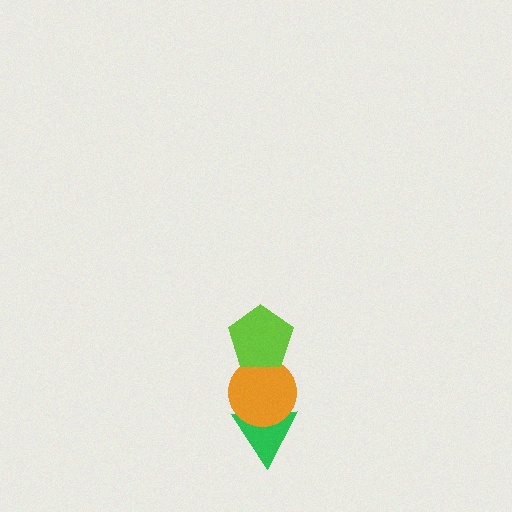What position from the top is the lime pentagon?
The lime pentagon is 1st from the top.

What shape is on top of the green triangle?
The orange circle is on top of the green triangle.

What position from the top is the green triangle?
The green triangle is 3rd from the top.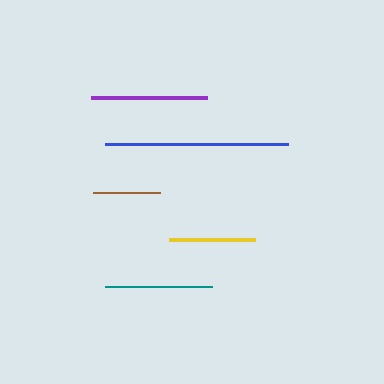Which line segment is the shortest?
The brown line is the shortest at approximately 67 pixels.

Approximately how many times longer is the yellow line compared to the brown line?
The yellow line is approximately 1.3 times the length of the brown line.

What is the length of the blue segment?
The blue segment is approximately 183 pixels long.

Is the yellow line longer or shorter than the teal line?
The teal line is longer than the yellow line.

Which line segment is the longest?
The blue line is the longest at approximately 183 pixels.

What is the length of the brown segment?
The brown segment is approximately 67 pixels long.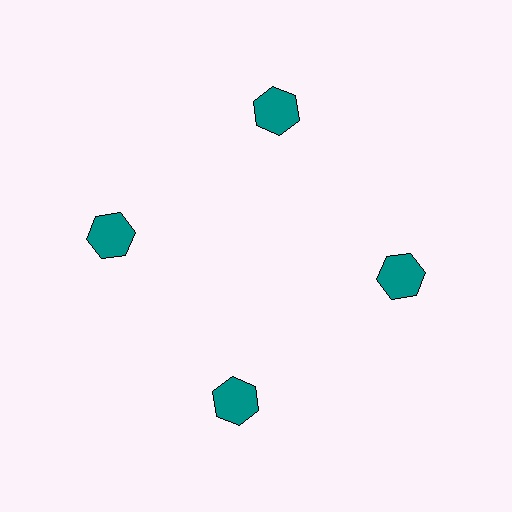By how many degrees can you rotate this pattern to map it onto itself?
The pattern maps onto itself every 90 degrees of rotation.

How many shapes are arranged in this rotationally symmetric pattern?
There are 4 shapes, arranged in 4 groups of 1.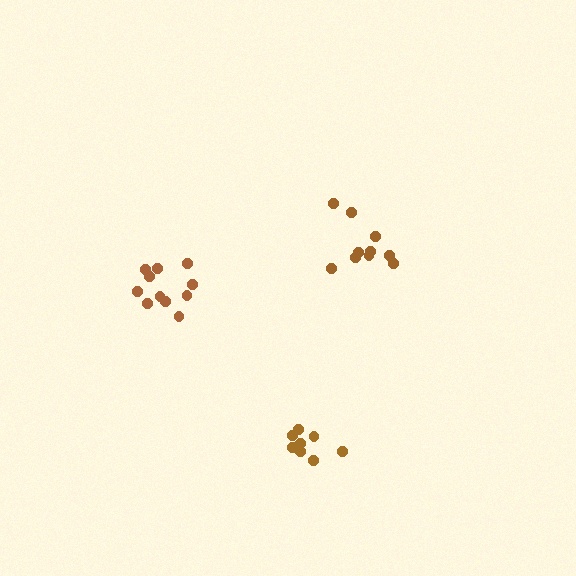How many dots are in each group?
Group 1: 11 dots, Group 2: 10 dots, Group 3: 8 dots (29 total).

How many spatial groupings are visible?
There are 3 spatial groupings.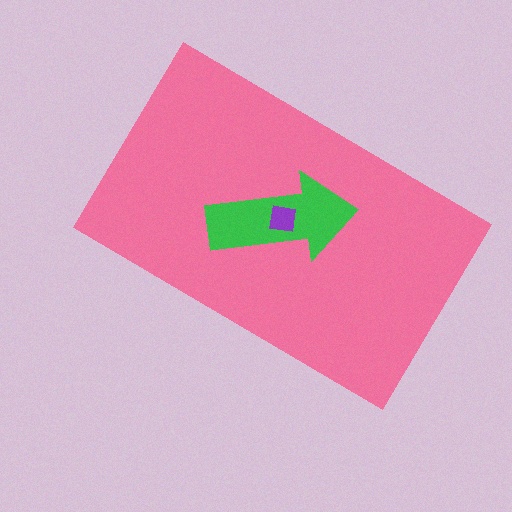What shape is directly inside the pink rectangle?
The green arrow.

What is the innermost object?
The purple square.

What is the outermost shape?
The pink rectangle.